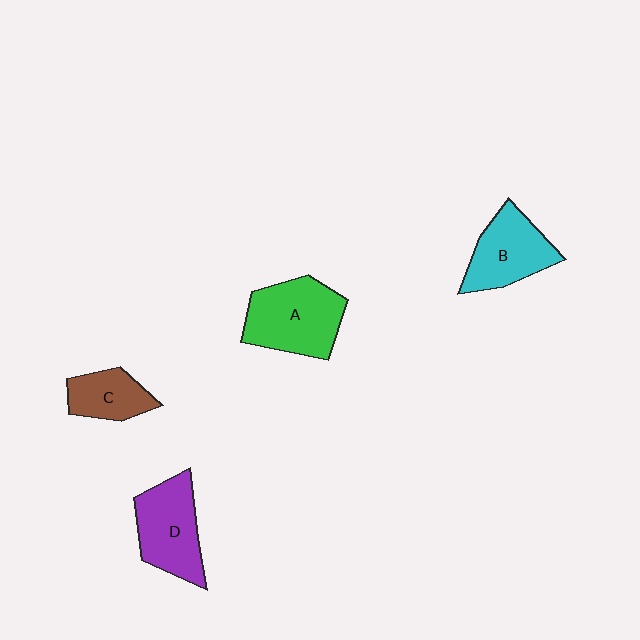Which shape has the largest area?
Shape A (green).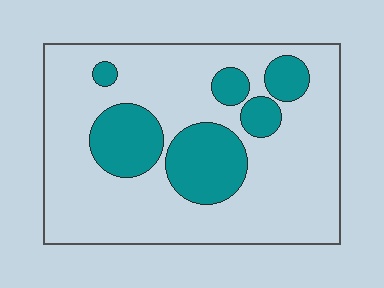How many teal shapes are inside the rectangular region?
6.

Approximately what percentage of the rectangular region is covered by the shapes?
Approximately 25%.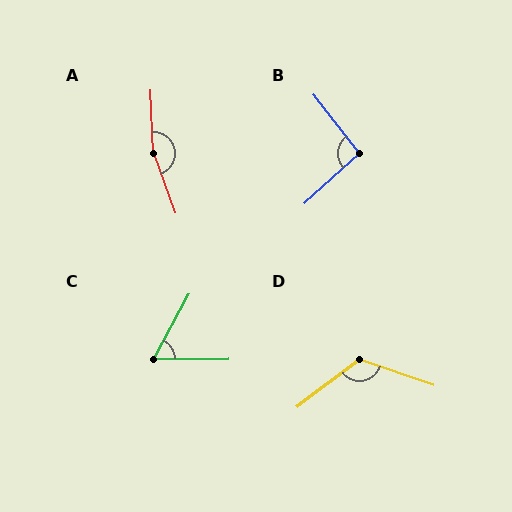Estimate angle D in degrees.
Approximately 124 degrees.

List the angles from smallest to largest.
C (61°), B (95°), D (124°), A (162°).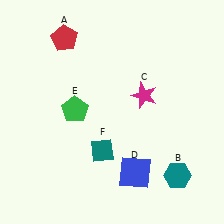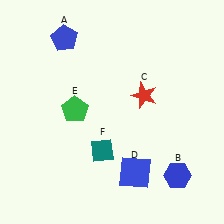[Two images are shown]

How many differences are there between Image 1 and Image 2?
There are 3 differences between the two images.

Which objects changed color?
A changed from red to blue. B changed from teal to blue. C changed from magenta to red.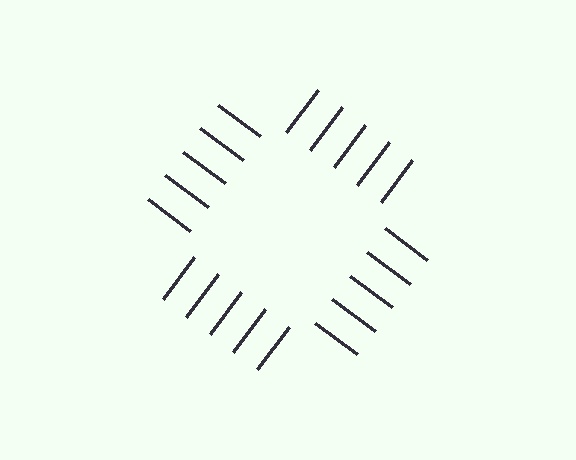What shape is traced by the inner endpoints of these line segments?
An illusory square — the line segments terminate on its edges but no continuous stroke is drawn.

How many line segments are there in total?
20 — 5 along each of the 4 edges.